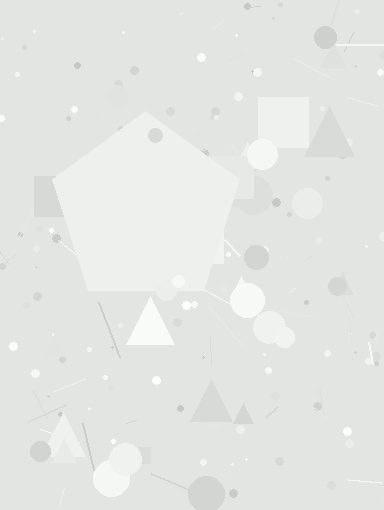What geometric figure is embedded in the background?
A pentagon is embedded in the background.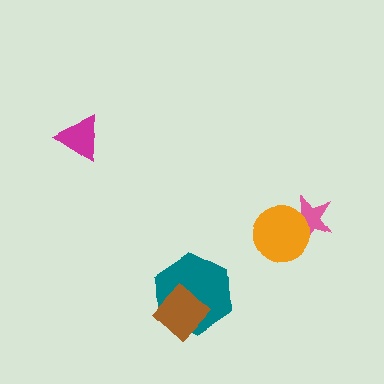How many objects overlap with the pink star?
1 object overlaps with the pink star.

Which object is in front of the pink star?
The orange circle is in front of the pink star.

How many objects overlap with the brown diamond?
1 object overlaps with the brown diamond.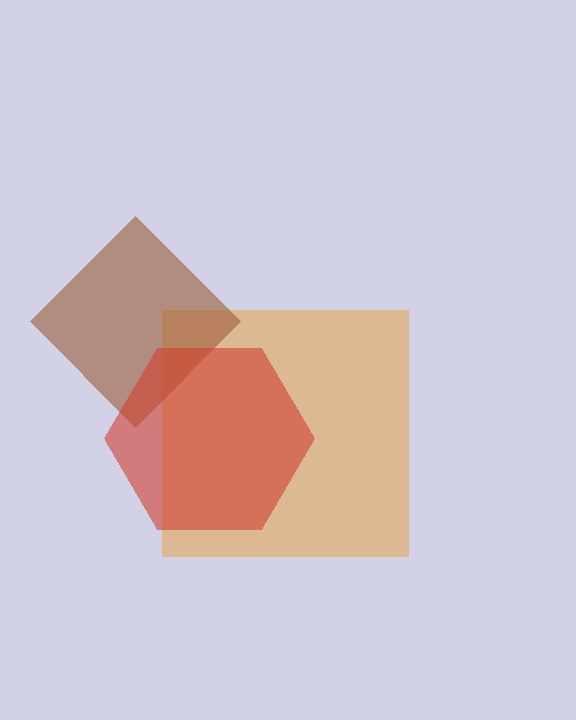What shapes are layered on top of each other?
The layered shapes are: an orange square, a brown diamond, a red hexagon.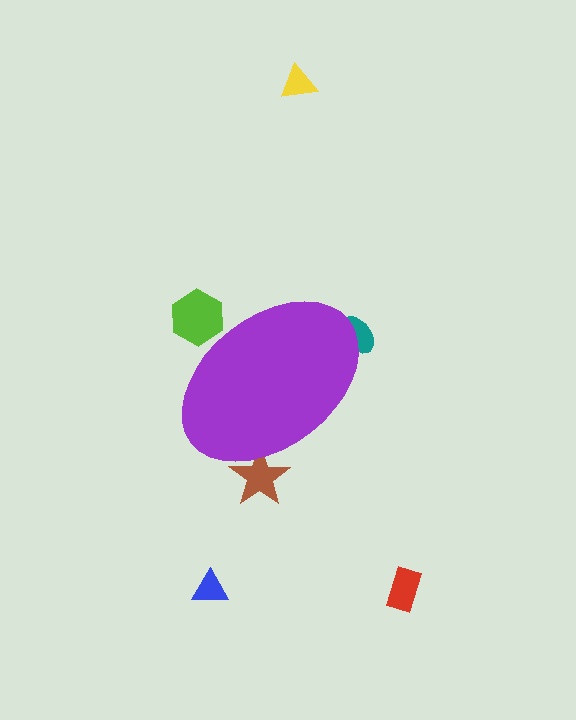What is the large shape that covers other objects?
A purple ellipse.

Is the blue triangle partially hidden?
No, the blue triangle is fully visible.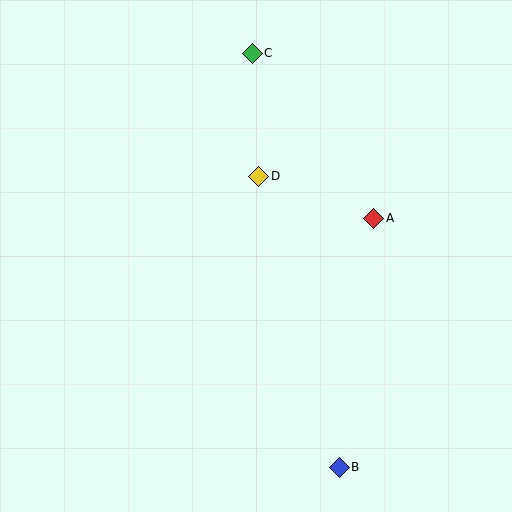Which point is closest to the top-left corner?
Point C is closest to the top-left corner.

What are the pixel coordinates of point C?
Point C is at (252, 53).